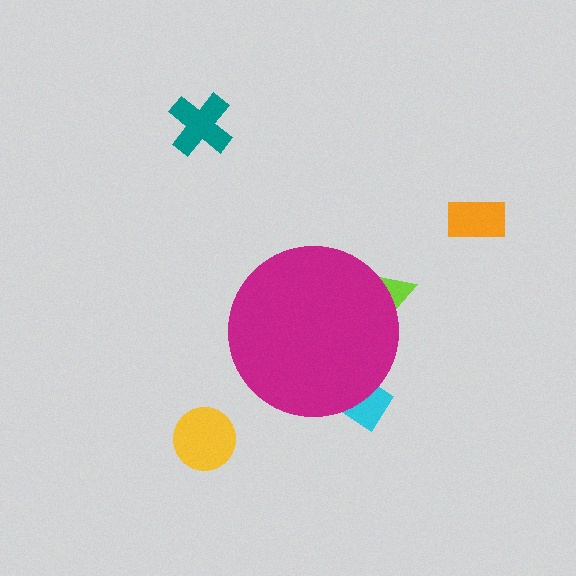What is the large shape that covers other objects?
A magenta circle.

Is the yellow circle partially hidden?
No, the yellow circle is fully visible.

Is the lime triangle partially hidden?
Yes, the lime triangle is partially hidden behind the magenta circle.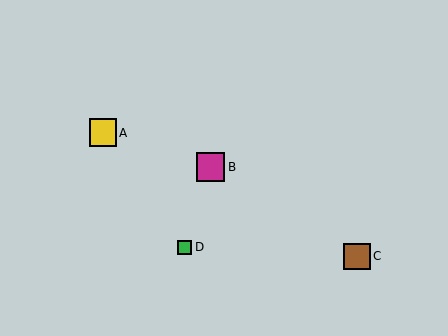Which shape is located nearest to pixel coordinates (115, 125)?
The yellow square (labeled A) at (103, 133) is nearest to that location.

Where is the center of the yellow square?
The center of the yellow square is at (103, 133).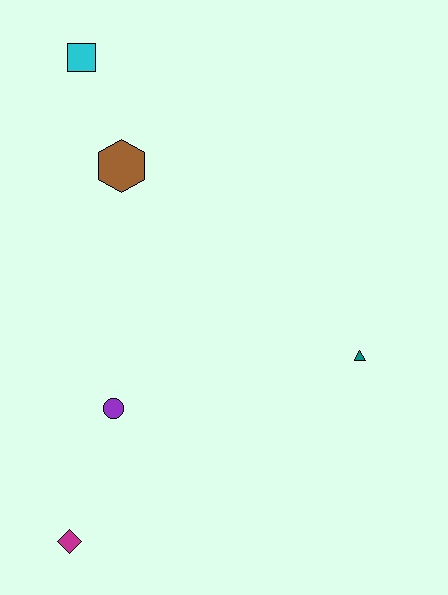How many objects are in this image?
There are 5 objects.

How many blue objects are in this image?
There are no blue objects.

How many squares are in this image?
There is 1 square.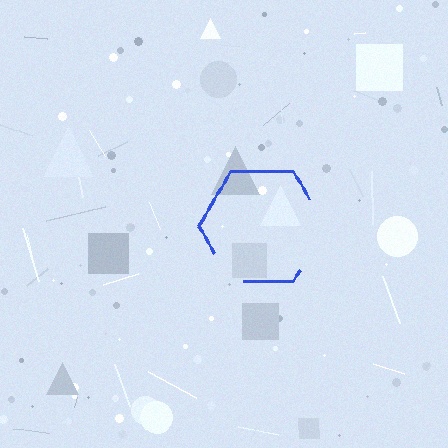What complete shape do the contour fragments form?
The contour fragments form a hexagon.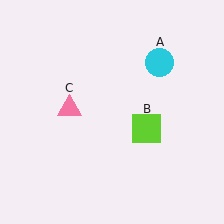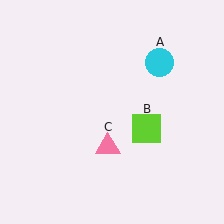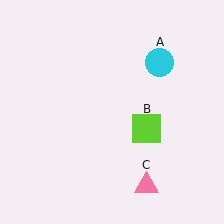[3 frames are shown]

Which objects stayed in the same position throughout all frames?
Cyan circle (object A) and lime square (object B) remained stationary.